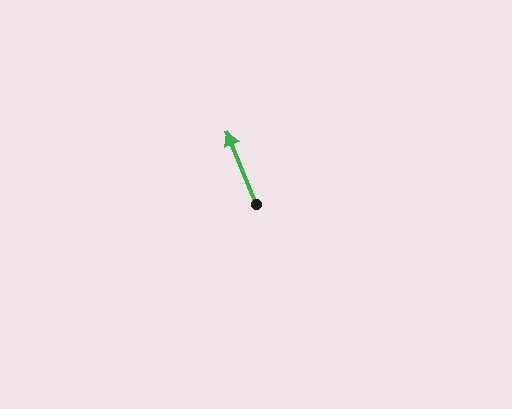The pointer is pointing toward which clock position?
Roughly 11 o'clock.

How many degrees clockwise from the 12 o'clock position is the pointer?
Approximately 338 degrees.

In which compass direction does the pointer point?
North.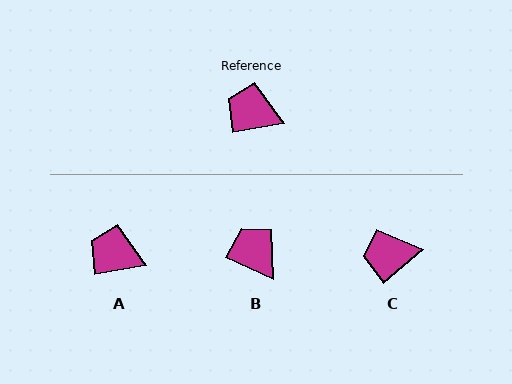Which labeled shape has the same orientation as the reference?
A.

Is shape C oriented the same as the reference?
No, it is off by about 31 degrees.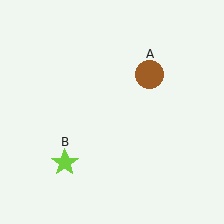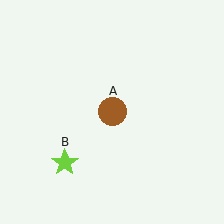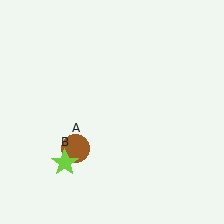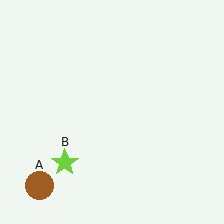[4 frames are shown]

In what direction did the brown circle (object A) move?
The brown circle (object A) moved down and to the left.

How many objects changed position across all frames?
1 object changed position: brown circle (object A).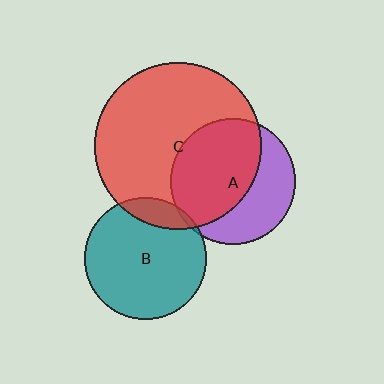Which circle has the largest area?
Circle C (red).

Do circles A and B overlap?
Yes.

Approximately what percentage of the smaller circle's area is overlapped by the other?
Approximately 5%.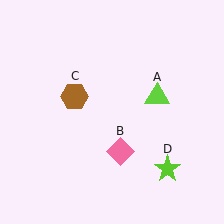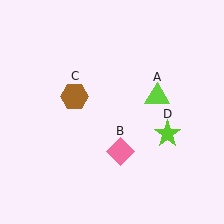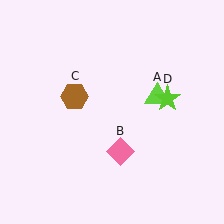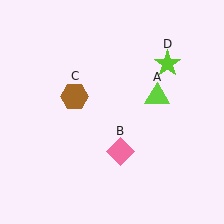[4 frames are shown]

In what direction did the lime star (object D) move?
The lime star (object D) moved up.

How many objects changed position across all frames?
1 object changed position: lime star (object D).